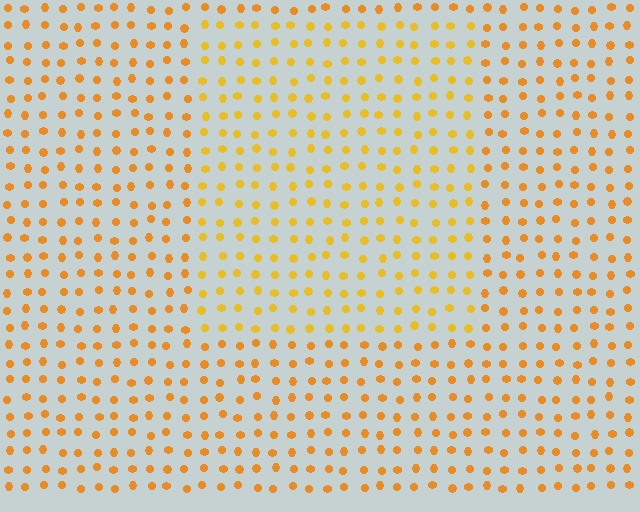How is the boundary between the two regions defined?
The boundary is defined purely by a slight shift in hue (about 15 degrees). Spacing, size, and orientation are identical on both sides.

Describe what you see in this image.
The image is filled with small orange elements in a uniform arrangement. A rectangle-shaped region is visible where the elements are tinted to a slightly different hue, forming a subtle color boundary.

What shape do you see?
I see a rectangle.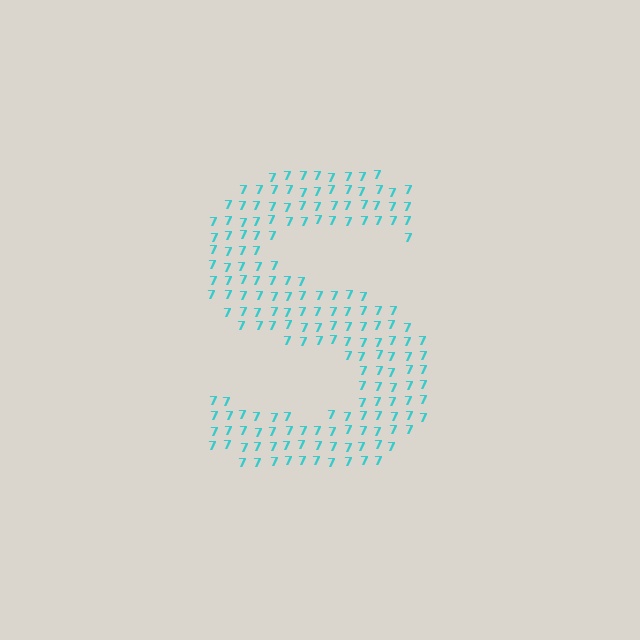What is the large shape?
The large shape is the letter S.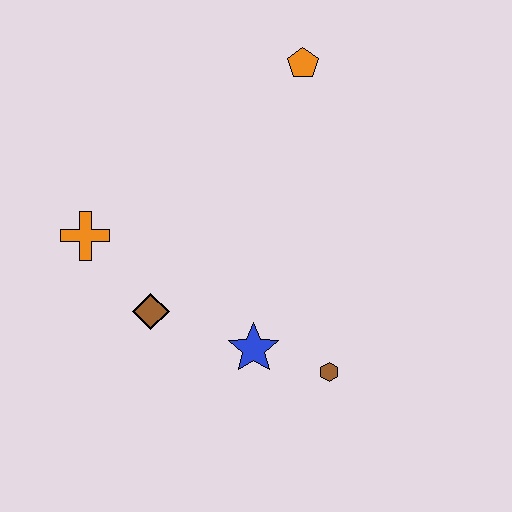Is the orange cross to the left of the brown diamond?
Yes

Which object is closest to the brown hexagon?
The blue star is closest to the brown hexagon.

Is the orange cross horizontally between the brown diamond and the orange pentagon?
No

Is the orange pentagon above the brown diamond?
Yes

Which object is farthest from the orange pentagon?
The brown hexagon is farthest from the orange pentagon.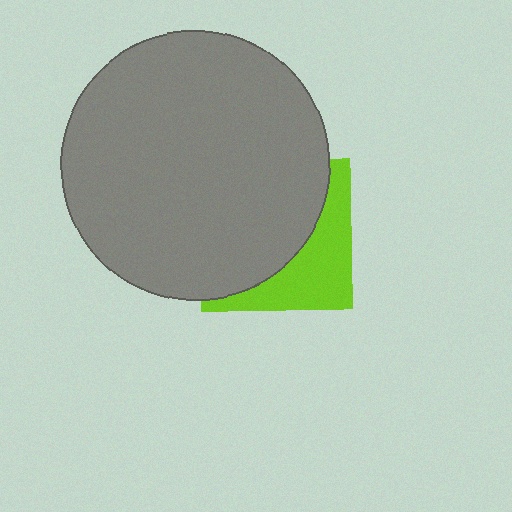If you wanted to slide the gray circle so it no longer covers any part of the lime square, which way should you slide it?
Slide it toward the upper-left — that is the most direct way to separate the two shapes.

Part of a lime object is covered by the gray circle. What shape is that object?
It is a square.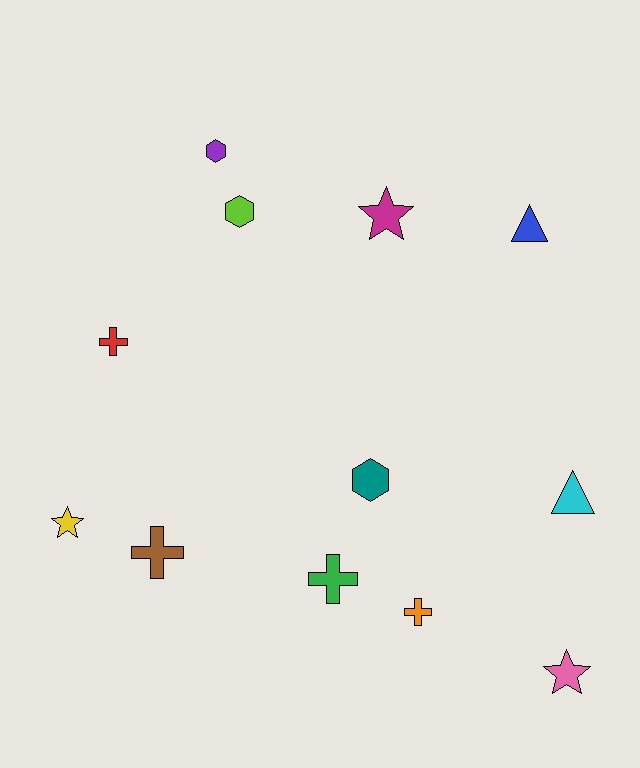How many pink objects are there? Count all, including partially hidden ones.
There is 1 pink object.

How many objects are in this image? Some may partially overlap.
There are 12 objects.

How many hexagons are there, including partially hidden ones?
There are 3 hexagons.